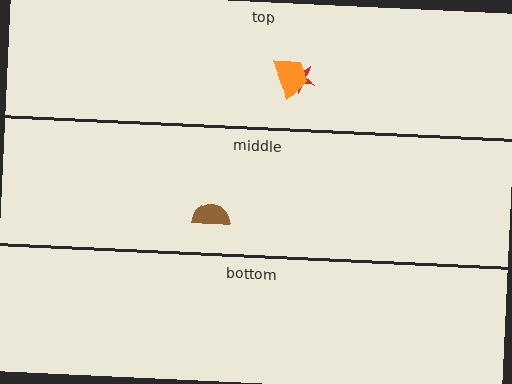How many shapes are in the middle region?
1.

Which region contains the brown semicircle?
The middle region.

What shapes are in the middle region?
The brown semicircle.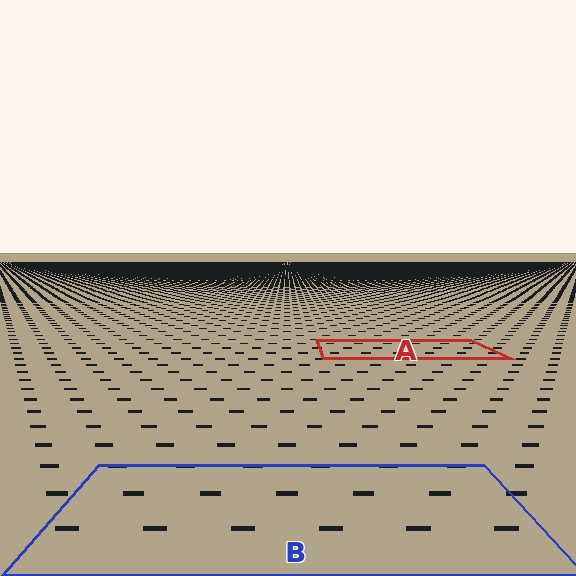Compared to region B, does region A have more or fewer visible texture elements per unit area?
Region A has more texture elements per unit area — they are packed more densely because it is farther away.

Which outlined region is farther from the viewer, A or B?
Region A is farther from the viewer — the texture elements inside it appear smaller and more densely packed.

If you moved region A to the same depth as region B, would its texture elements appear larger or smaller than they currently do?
They would appear larger. At a closer depth, the same texture elements are projected at a bigger on-screen size.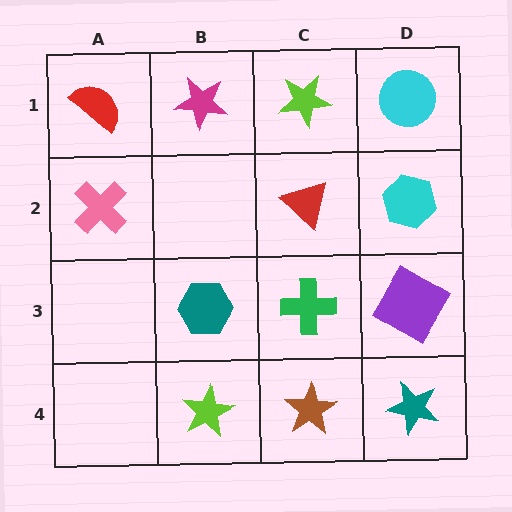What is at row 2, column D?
A cyan hexagon.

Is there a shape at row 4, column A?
No, that cell is empty.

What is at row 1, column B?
A magenta star.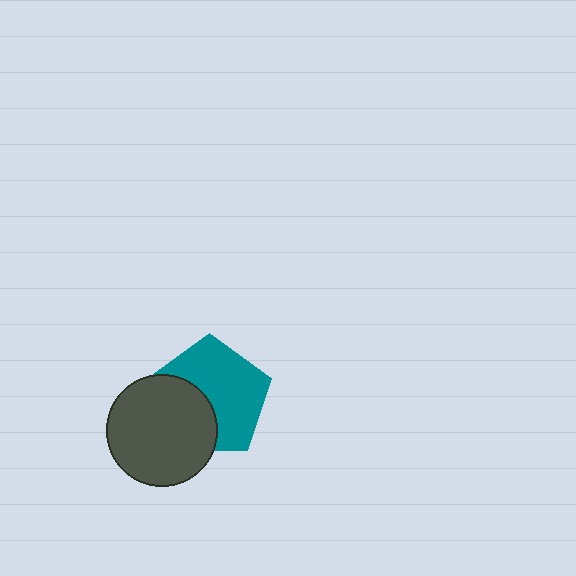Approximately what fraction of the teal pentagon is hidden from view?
Roughly 38% of the teal pentagon is hidden behind the dark gray circle.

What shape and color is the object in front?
The object in front is a dark gray circle.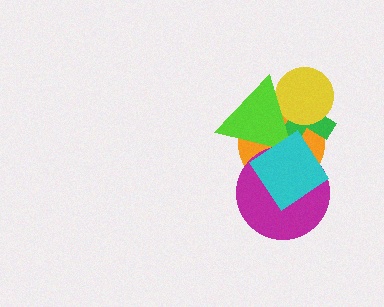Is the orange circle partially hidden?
Yes, it is partially covered by another shape.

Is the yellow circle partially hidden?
Yes, it is partially covered by another shape.